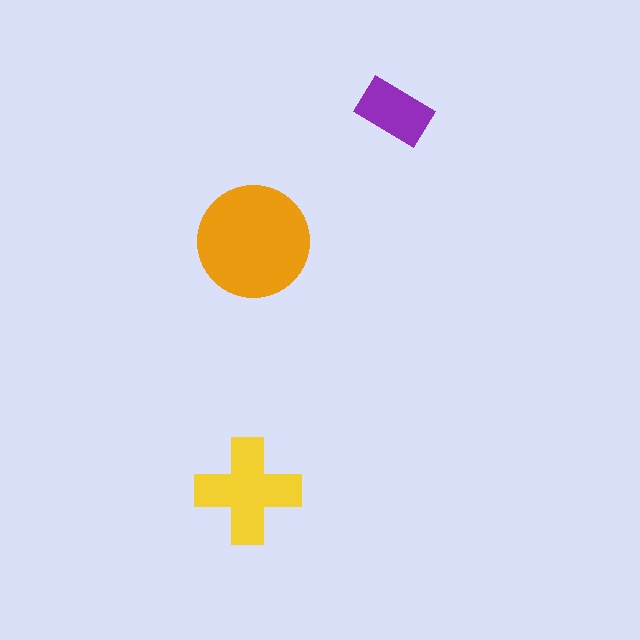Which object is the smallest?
The purple rectangle.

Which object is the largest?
The orange circle.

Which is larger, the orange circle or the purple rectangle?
The orange circle.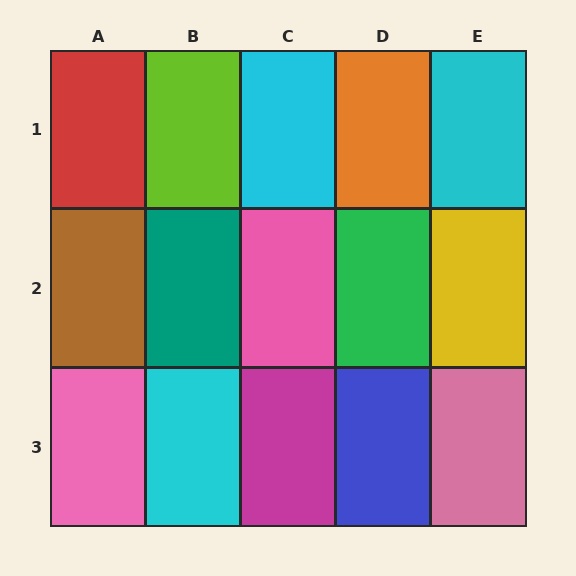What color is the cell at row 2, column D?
Green.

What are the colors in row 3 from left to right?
Pink, cyan, magenta, blue, pink.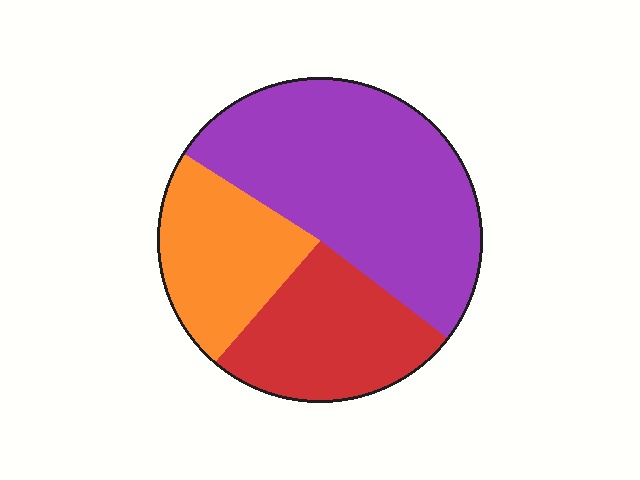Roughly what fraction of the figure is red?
Red takes up about one quarter (1/4) of the figure.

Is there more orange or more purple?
Purple.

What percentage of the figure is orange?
Orange takes up about one quarter (1/4) of the figure.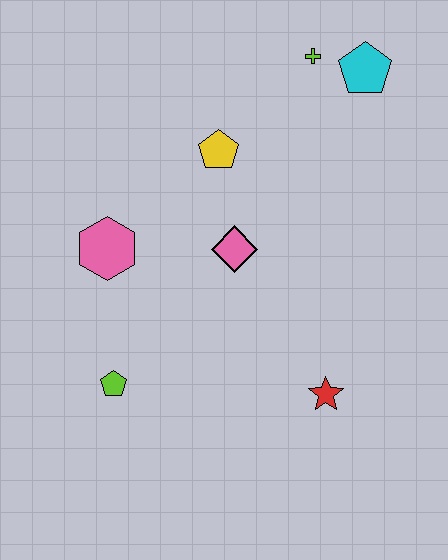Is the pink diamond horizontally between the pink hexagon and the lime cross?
Yes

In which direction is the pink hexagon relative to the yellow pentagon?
The pink hexagon is to the left of the yellow pentagon.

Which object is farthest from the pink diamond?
The cyan pentagon is farthest from the pink diamond.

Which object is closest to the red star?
The pink diamond is closest to the red star.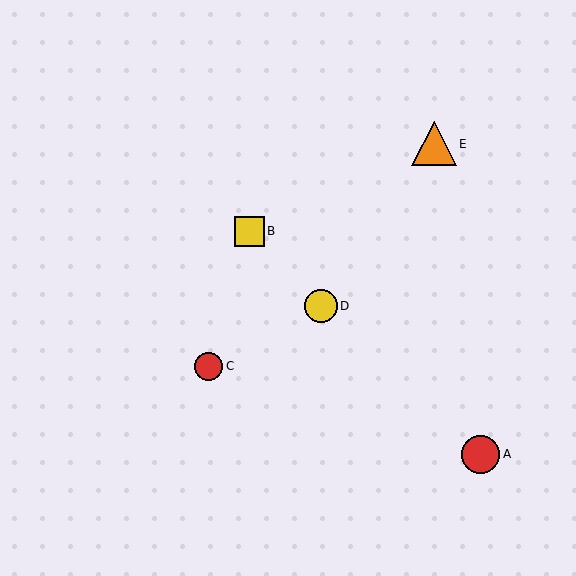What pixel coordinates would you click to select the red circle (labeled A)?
Click at (481, 454) to select the red circle A.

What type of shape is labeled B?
Shape B is a yellow square.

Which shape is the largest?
The orange triangle (labeled E) is the largest.